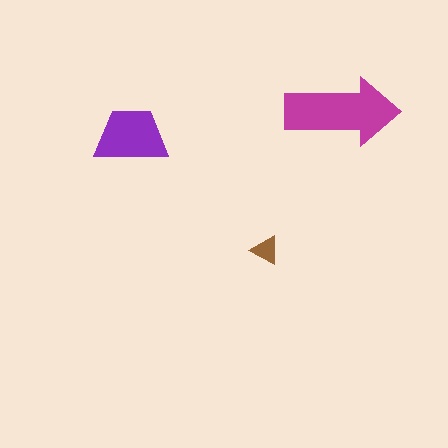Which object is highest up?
The magenta arrow is topmost.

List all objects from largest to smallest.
The magenta arrow, the purple trapezoid, the brown triangle.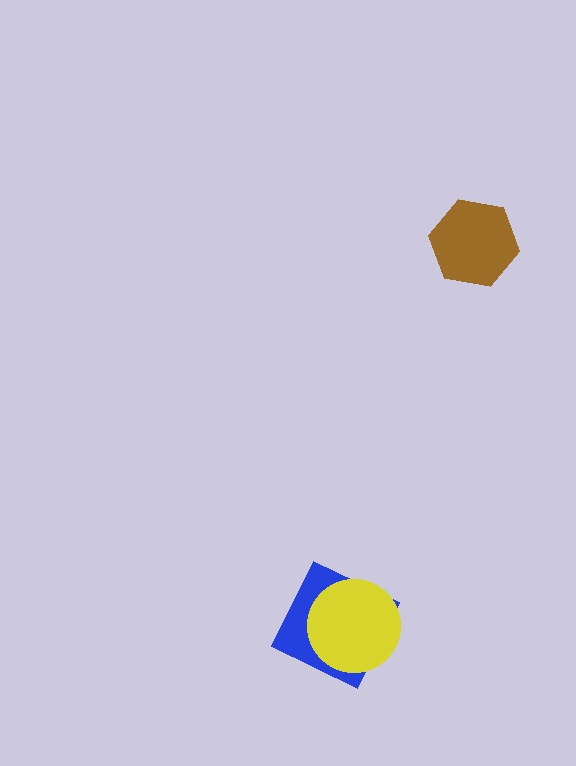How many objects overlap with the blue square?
1 object overlaps with the blue square.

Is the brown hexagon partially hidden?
No, no other shape covers it.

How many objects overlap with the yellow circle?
1 object overlaps with the yellow circle.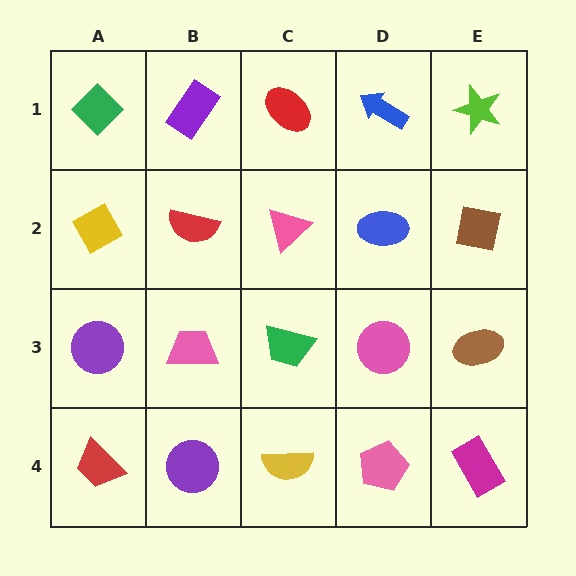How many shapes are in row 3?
5 shapes.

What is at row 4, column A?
A red trapezoid.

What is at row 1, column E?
A lime star.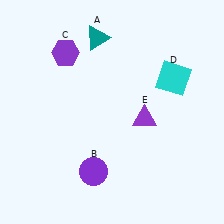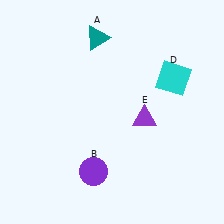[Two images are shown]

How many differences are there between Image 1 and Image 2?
There is 1 difference between the two images.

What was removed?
The purple hexagon (C) was removed in Image 2.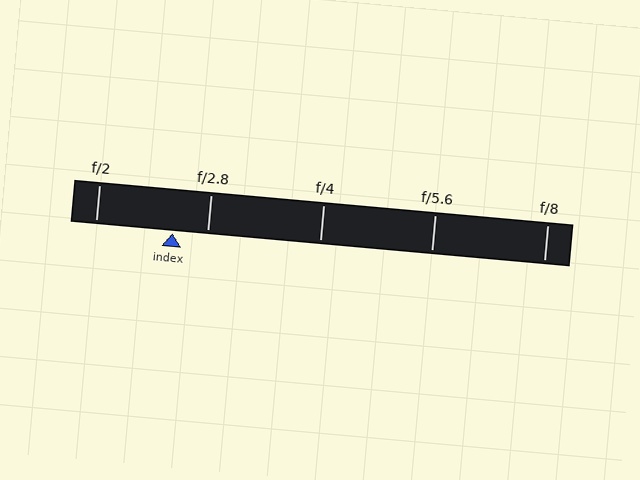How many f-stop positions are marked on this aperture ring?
There are 5 f-stop positions marked.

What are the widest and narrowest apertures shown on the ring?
The widest aperture shown is f/2 and the narrowest is f/8.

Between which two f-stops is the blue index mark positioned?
The index mark is between f/2 and f/2.8.